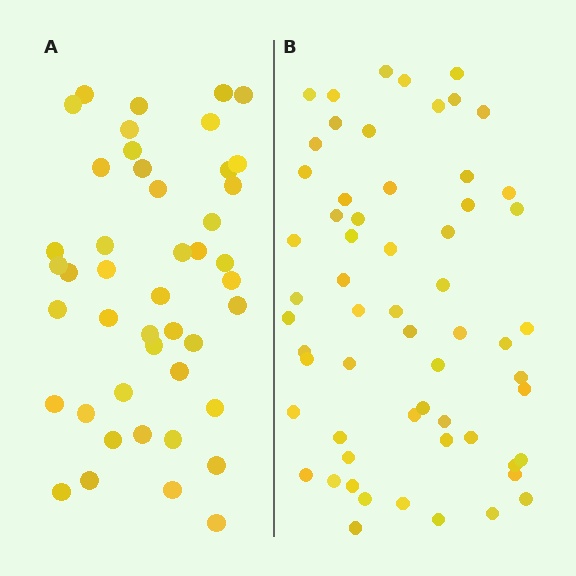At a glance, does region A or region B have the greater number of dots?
Region B (the right region) has more dots.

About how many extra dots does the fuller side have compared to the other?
Region B has approximately 15 more dots than region A.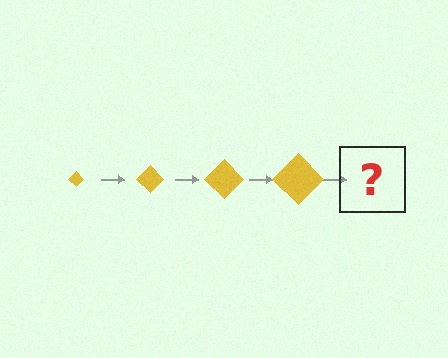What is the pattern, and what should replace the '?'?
The pattern is that the diamond gets progressively larger each step. The '?' should be a yellow diamond, larger than the previous one.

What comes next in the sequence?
The next element should be a yellow diamond, larger than the previous one.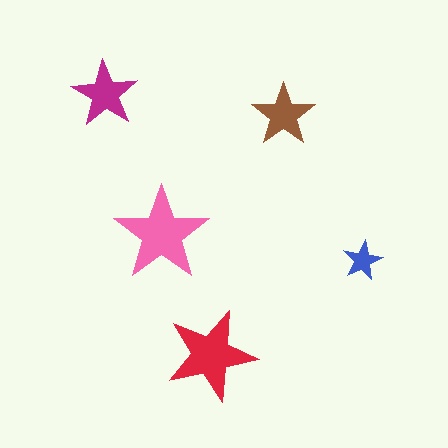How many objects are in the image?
There are 5 objects in the image.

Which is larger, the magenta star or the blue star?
The magenta one.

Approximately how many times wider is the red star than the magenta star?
About 1.5 times wider.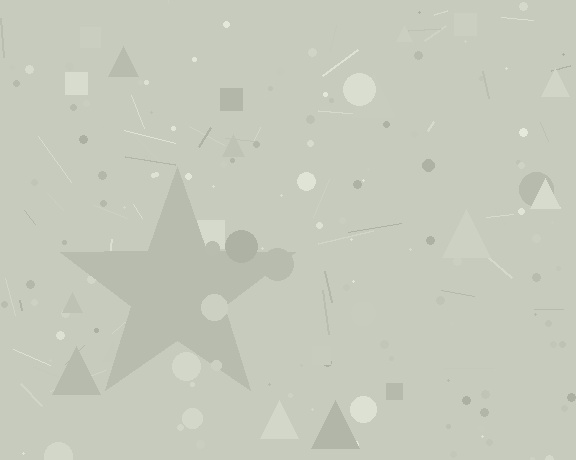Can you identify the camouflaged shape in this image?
The camouflaged shape is a star.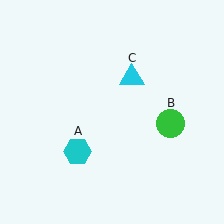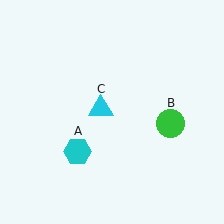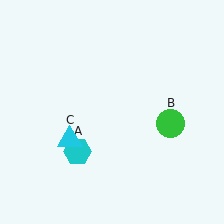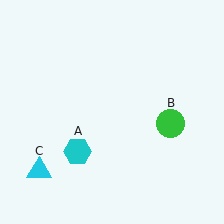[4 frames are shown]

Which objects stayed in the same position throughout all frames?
Cyan hexagon (object A) and green circle (object B) remained stationary.